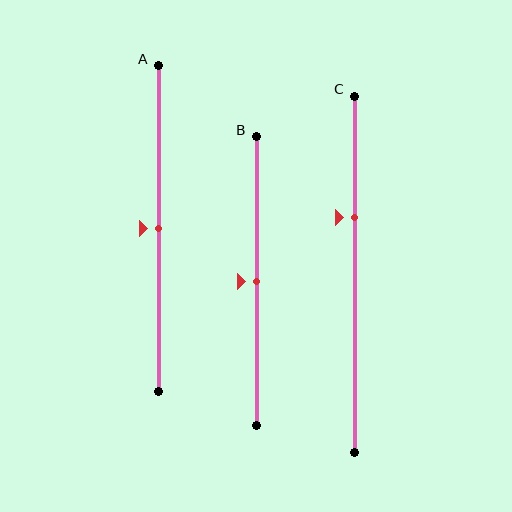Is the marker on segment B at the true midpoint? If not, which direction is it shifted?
Yes, the marker on segment B is at the true midpoint.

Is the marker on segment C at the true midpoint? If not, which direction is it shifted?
No, the marker on segment C is shifted upward by about 16% of the segment length.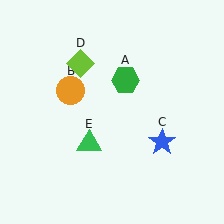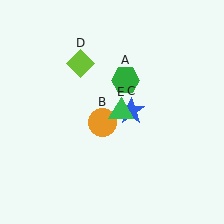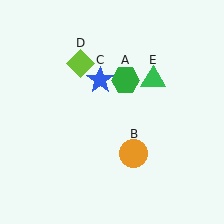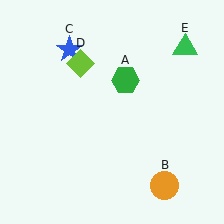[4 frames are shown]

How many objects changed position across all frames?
3 objects changed position: orange circle (object B), blue star (object C), green triangle (object E).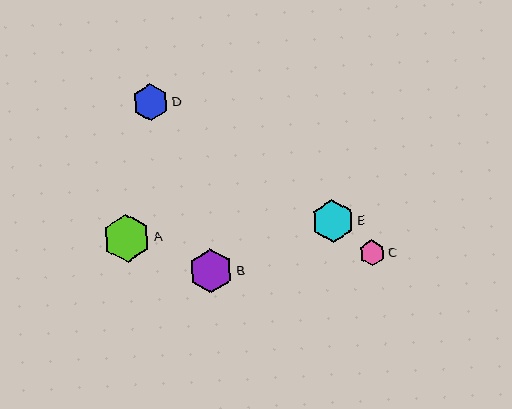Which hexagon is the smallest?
Hexagon C is the smallest with a size of approximately 26 pixels.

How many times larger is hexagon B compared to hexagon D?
Hexagon B is approximately 1.2 times the size of hexagon D.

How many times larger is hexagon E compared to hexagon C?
Hexagon E is approximately 1.6 times the size of hexagon C.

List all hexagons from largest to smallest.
From largest to smallest: A, B, E, D, C.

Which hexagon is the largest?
Hexagon A is the largest with a size of approximately 48 pixels.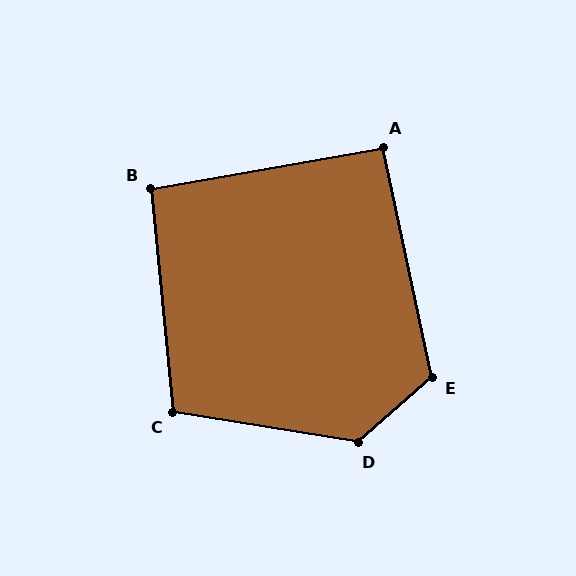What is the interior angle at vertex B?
Approximately 94 degrees (approximately right).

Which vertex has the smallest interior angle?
A, at approximately 92 degrees.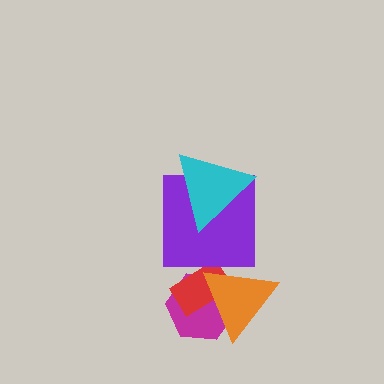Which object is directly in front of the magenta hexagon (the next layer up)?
The red rectangle is directly in front of the magenta hexagon.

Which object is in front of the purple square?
The cyan triangle is in front of the purple square.